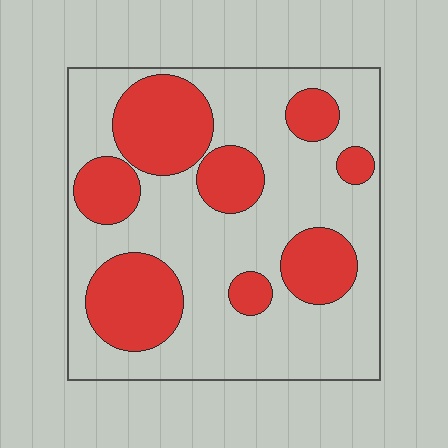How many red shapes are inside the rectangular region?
8.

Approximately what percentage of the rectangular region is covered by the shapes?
Approximately 35%.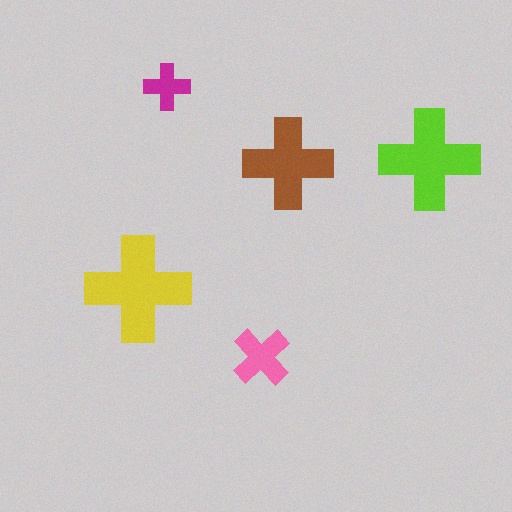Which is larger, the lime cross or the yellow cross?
The yellow one.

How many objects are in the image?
There are 5 objects in the image.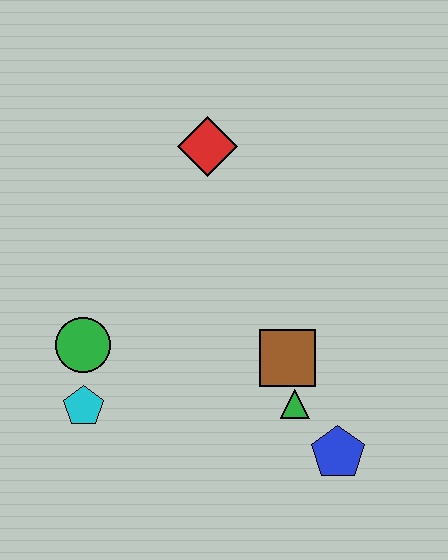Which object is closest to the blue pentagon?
The green triangle is closest to the blue pentagon.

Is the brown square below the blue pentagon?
No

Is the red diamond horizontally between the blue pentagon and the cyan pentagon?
Yes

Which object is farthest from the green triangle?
The red diamond is farthest from the green triangle.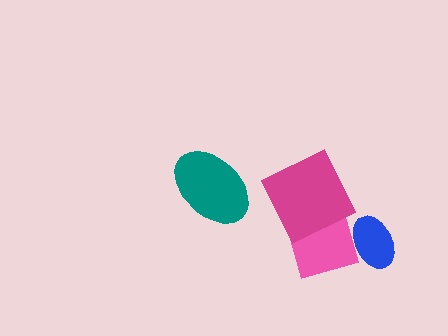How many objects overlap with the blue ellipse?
1 object overlaps with the blue ellipse.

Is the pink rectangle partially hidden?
Yes, it is partially covered by another shape.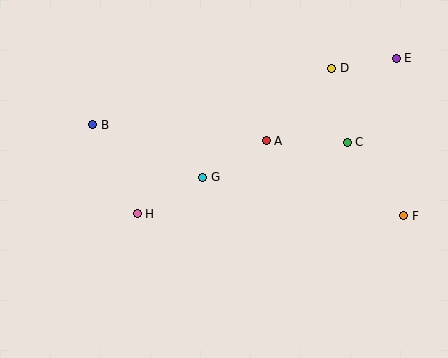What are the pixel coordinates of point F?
Point F is at (404, 216).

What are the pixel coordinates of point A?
Point A is at (266, 141).